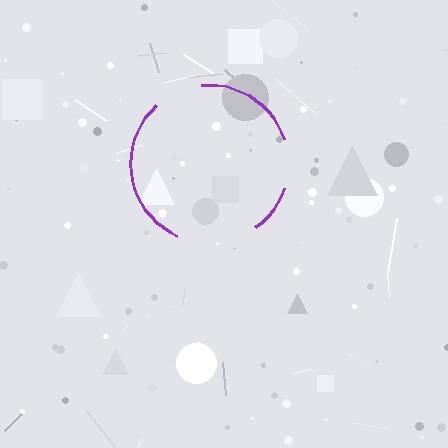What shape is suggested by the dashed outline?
The dashed outline suggests a circle.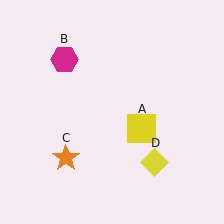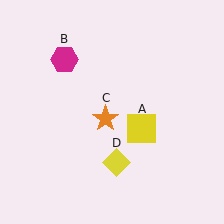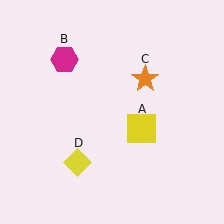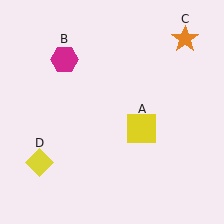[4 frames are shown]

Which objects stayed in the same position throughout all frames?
Yellow square (object A) and magenta hexagon (object B) remained stationary.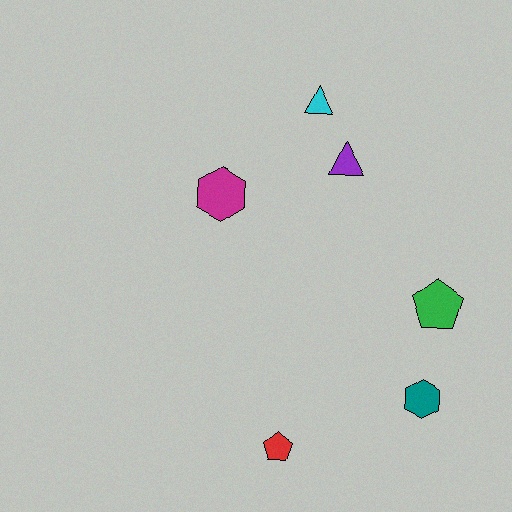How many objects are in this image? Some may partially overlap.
There are 6 objects.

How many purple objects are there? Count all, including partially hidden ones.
There is 1 purple object.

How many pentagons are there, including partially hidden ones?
There are 2 pentagons.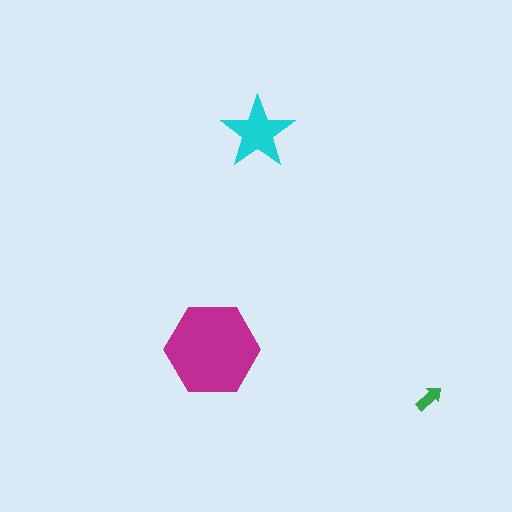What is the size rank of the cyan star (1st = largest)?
2nd.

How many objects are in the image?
There are 3 objects in the image.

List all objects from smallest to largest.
The green arrow, the cyan star, the magenta hexagon.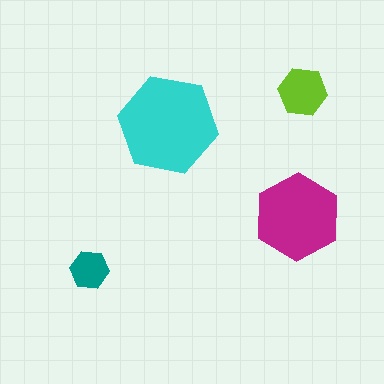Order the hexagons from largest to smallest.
the cyan one, the magenta one, the lime one, the teal one.